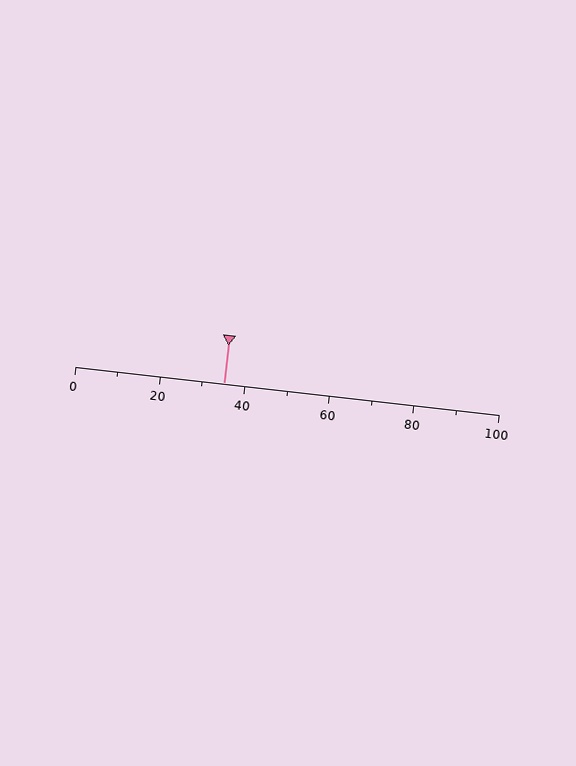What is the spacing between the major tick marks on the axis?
The major ticks are spaced 20 apart.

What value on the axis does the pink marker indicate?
The marker indicates approximately 35.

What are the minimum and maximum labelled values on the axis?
The axis runs from 0 to 100.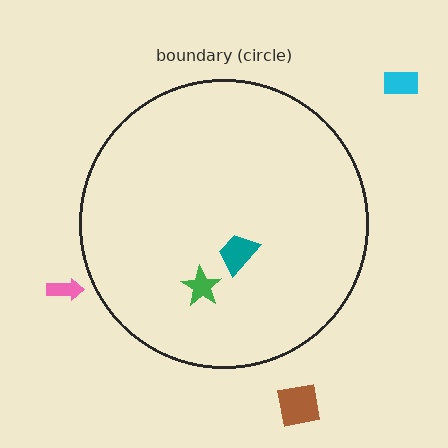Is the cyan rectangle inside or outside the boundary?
Outside.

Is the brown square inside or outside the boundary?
Outside.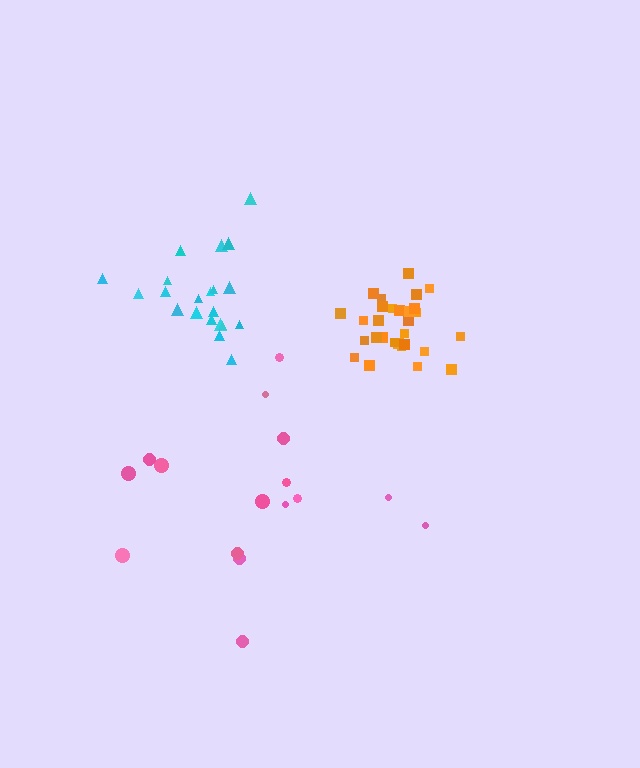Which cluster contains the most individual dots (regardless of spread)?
Orange (30).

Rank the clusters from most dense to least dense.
orange, cyan, pink.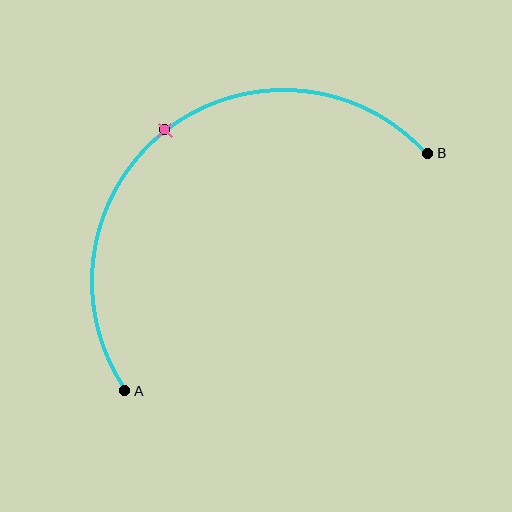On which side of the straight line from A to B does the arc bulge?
The arc bulges above and to the left of the straight line connecting A and B.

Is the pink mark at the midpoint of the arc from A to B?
Yes. The pink mark lies on the arc at equal arc-length from both A and B — it is the arc midpoint.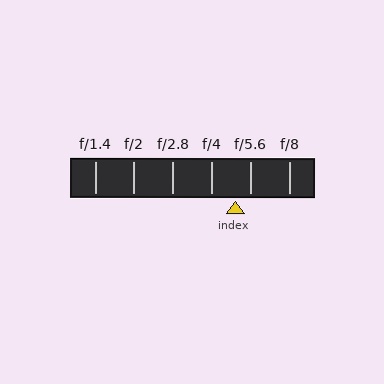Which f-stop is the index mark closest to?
The index mark is closest to f/5.6.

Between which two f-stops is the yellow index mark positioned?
The index mark is between f/4 and f/5.6.